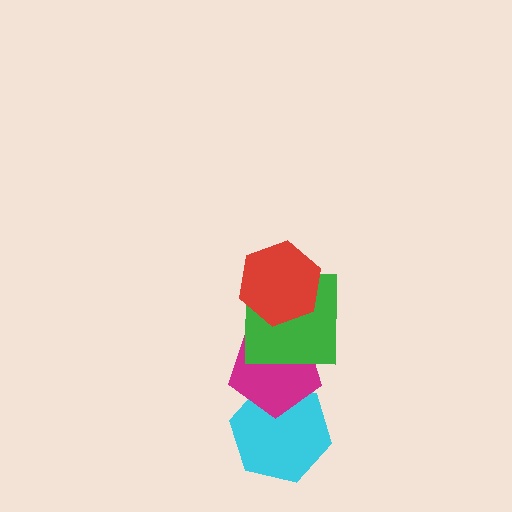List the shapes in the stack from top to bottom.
From top to bottom: the red hexagon, the green square, the magenta pentagon, the cyan hexagon.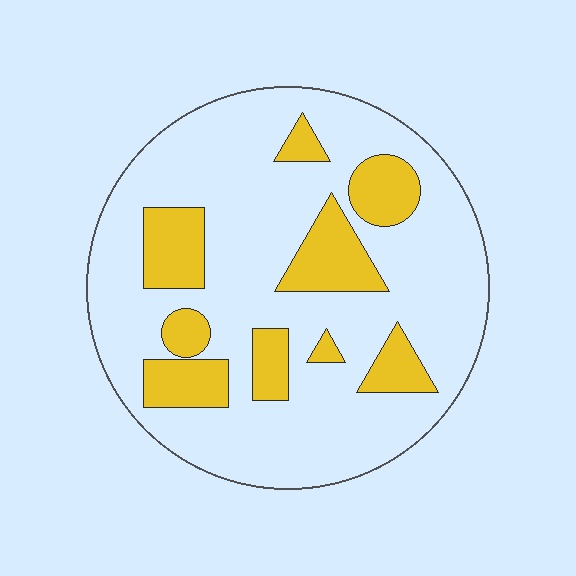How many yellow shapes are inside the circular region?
9.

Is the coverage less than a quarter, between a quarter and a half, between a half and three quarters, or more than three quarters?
Less than a quarter.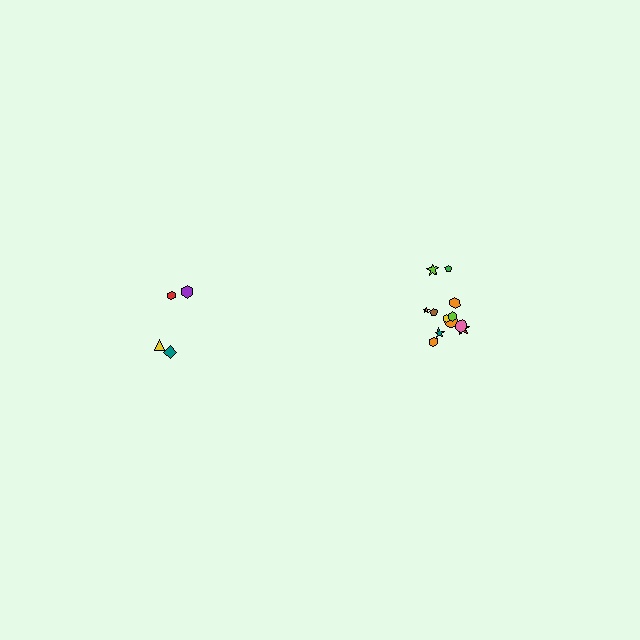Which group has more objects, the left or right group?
The right group.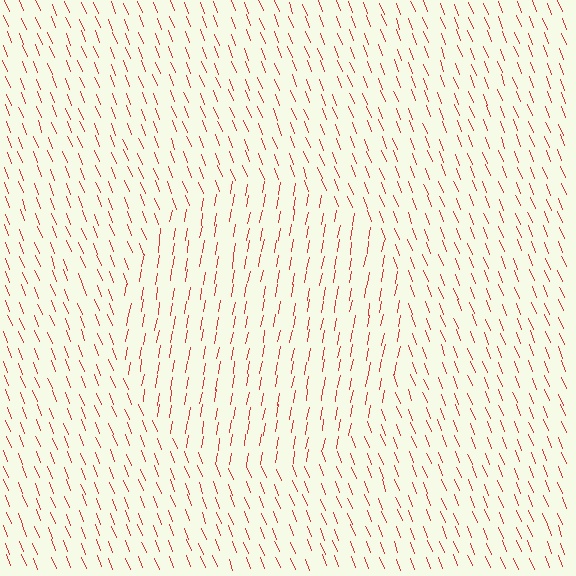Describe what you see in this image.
The image is filled with small red line segments. A circle region in the image has lines oriented differently from the surrounding lines, creating a visible texture boundary.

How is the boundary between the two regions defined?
The boundary is defined purely by a change in line orientation (approximately 32 degrees difference). All lines are the same color and thickness.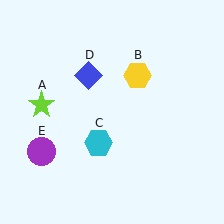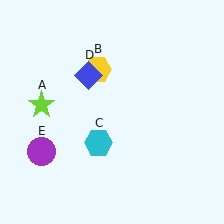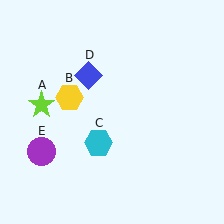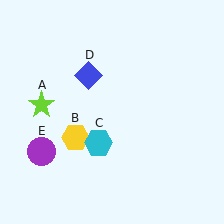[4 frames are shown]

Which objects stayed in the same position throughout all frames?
Lime star (object A) and cyan hexagon (object C) and blue diamond (object D) and purple circle (object E) remained stationary.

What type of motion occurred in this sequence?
The yellow hexagon (object B) rotated counterclockwise around the center of the scene.